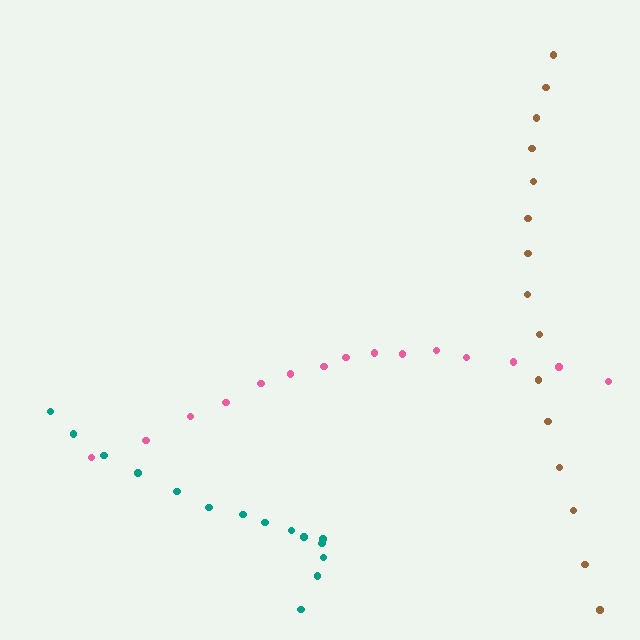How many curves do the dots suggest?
There are 3 distinct paths.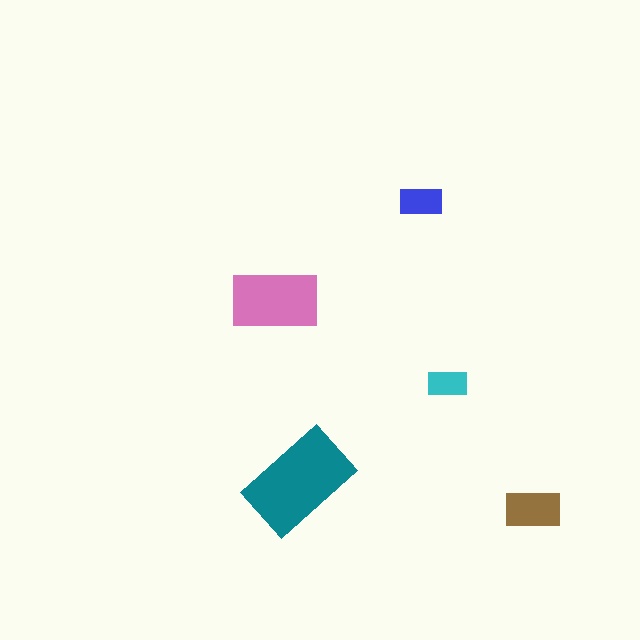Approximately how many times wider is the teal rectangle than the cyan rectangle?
About 2.5 times wider.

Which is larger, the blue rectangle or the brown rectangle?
The brown one.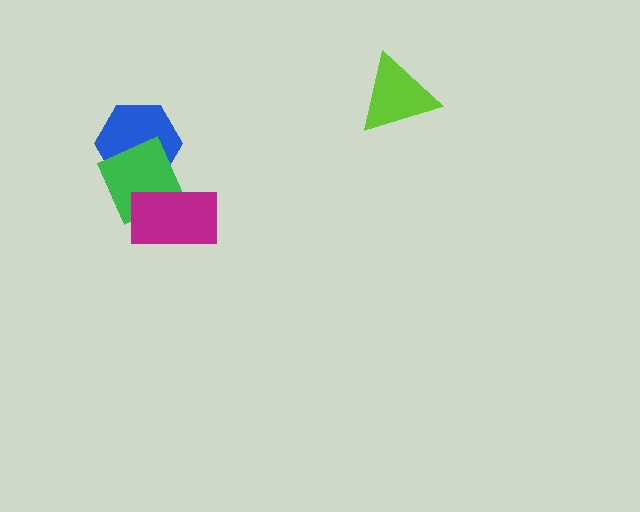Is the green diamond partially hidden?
Yes, it is partially covered by another shape.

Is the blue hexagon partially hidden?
Yes, it is partially covered by another shape.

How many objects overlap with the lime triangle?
0 objects overlap with the lime triangle.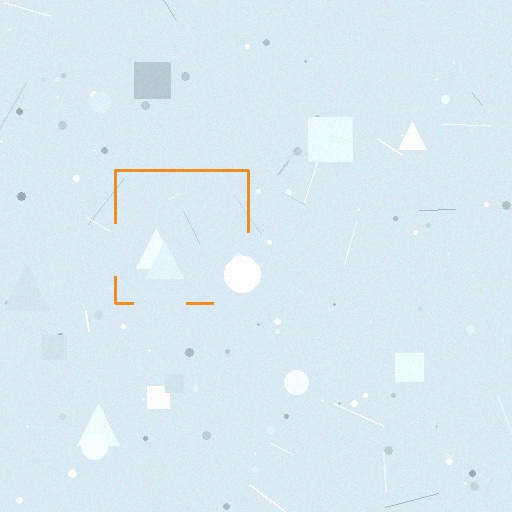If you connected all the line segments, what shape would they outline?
They would outline a square.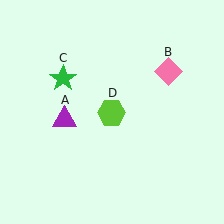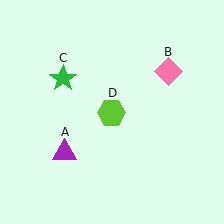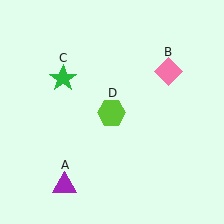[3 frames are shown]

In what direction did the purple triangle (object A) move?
The purple triangle (object A) moved down.